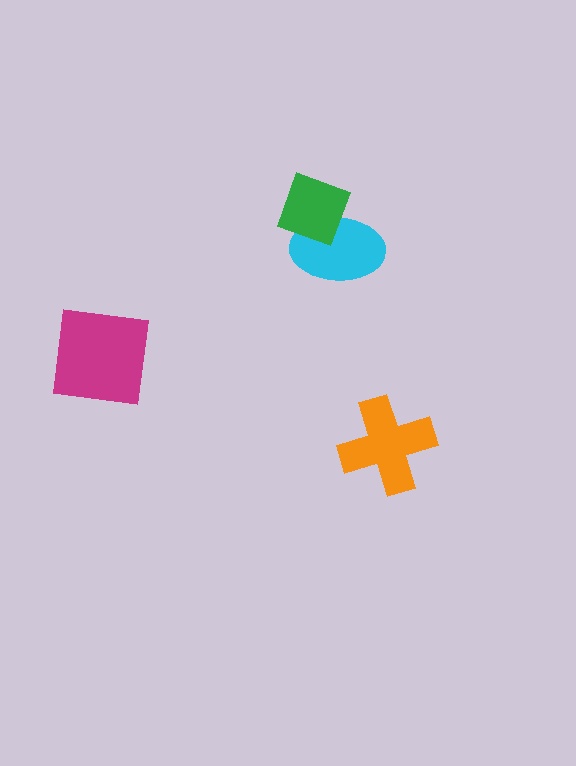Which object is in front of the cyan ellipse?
The green diamond is in front of the cyan ellipse.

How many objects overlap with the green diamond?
1 object overlaps with the green diamond.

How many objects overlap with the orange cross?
0 objects overlap with the orange cross.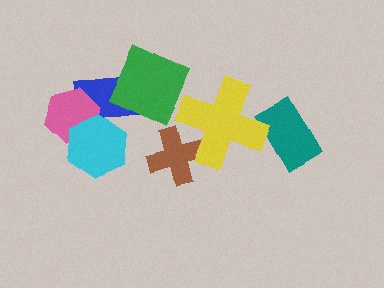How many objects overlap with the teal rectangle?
1 object overlaps with the teal rectangle.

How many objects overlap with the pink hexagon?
2 objects overlap with the pink hexagon.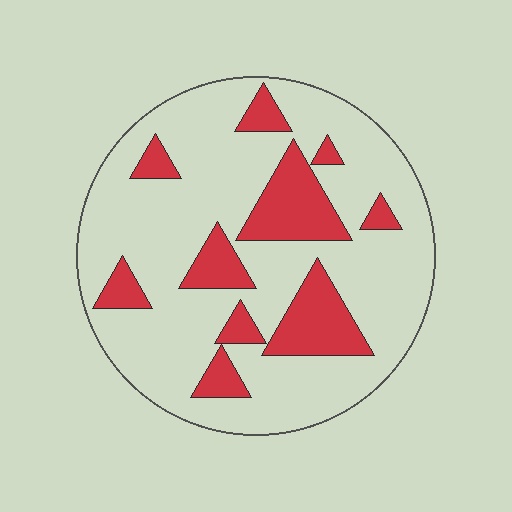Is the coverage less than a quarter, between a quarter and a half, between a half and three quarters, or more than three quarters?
Less than a quarter.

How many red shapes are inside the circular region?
10.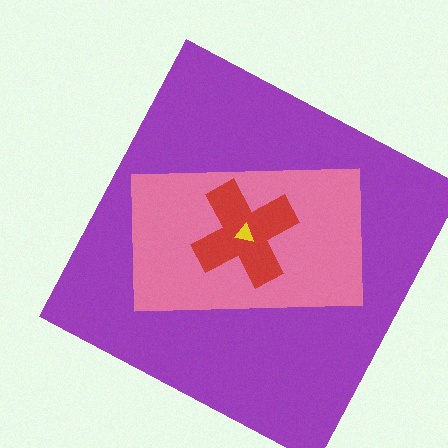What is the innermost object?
The yellow triangle.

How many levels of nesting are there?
4.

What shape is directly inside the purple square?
The pink rectangle.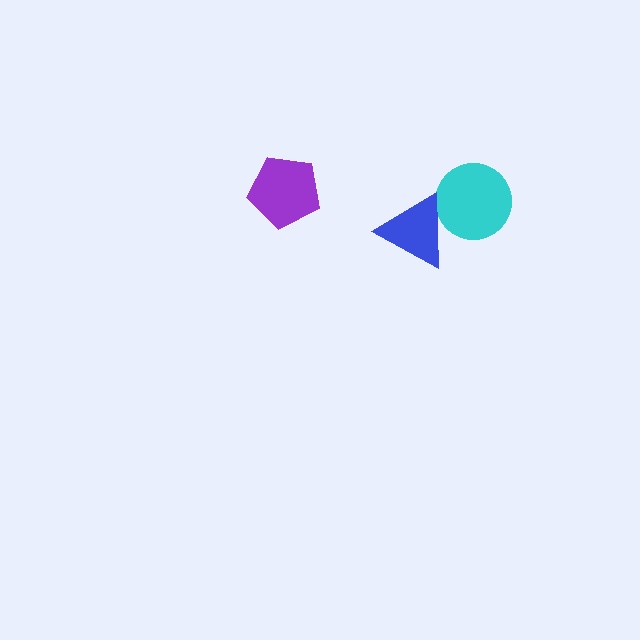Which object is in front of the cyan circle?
The blue triangle is in front of the cyan circle.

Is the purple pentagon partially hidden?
No, no other shape covers it.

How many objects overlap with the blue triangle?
1 object overlaps with the blue triangle.